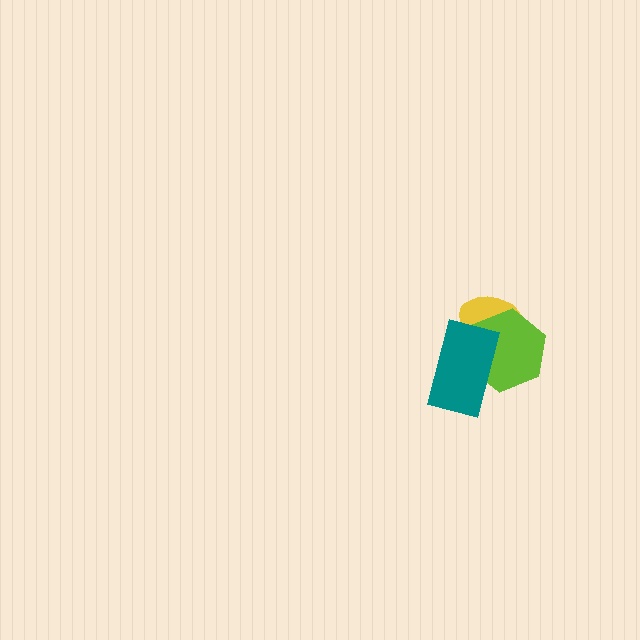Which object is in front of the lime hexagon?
The teal rectangle is in front of the lime hexagon.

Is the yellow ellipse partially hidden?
Yes, it is partially covered by another shape.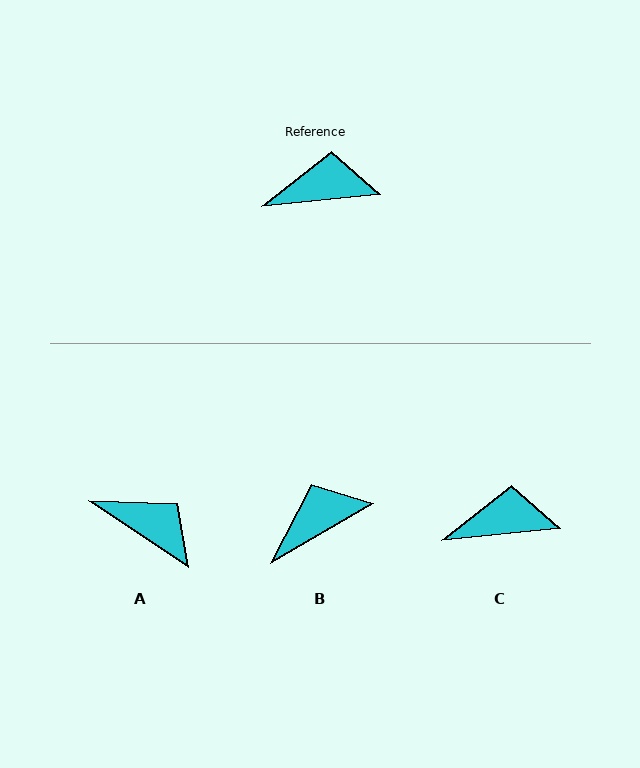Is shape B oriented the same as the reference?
No, it is off by about 24 degrees.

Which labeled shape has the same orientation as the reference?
C.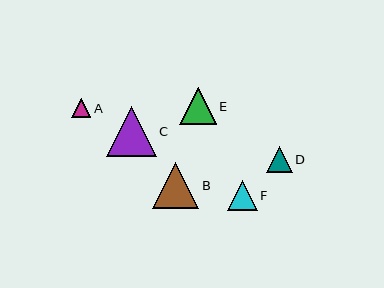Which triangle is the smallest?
Triangle A is the smallest with a size of approximately 19 pixels.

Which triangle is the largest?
Triangle C is the largest with a size of approximately 50 pixels.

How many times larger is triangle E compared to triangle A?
Triangle E is approximately 1.9 times the size of triangle A.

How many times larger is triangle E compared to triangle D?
Triangle E is approximately 1.4 times the size of triangle D.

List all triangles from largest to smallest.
From largest to smallest: C, B, E, F, D, A.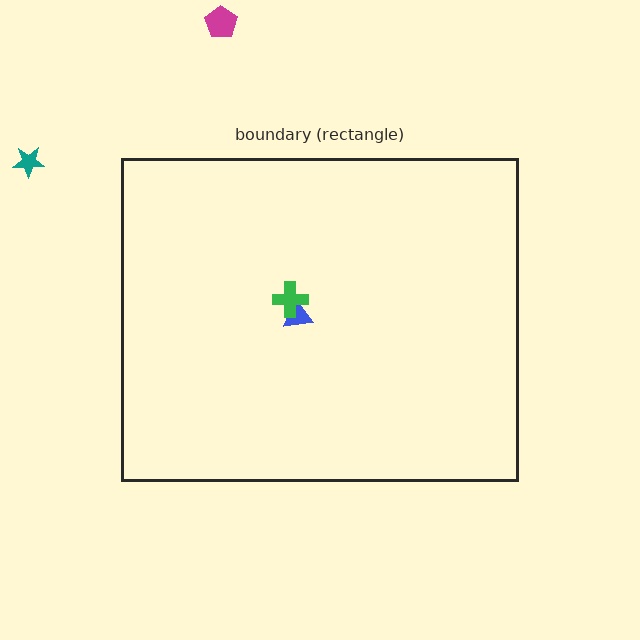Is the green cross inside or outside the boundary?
Inside.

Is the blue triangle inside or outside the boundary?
Inside.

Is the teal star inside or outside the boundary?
Outside.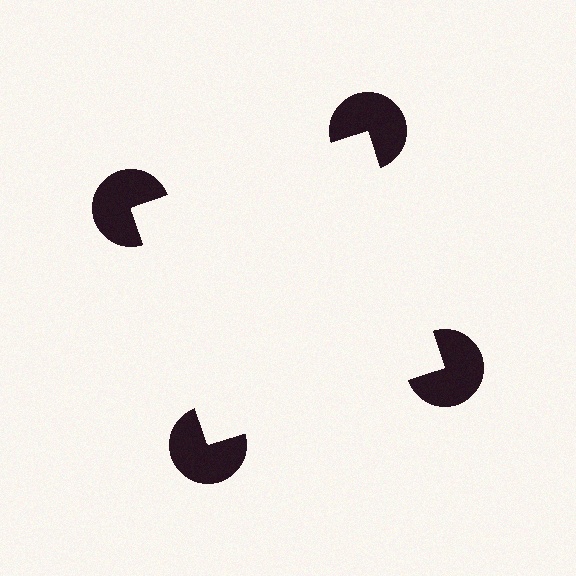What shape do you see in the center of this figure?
An illusory square — its edges are inferred from the aligned wedge cuts in the pac-man discs, not physically drawn.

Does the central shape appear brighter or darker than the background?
It typically appears slightly brighter than the background, even though no actual brightness change is drawn.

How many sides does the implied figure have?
4 sides.